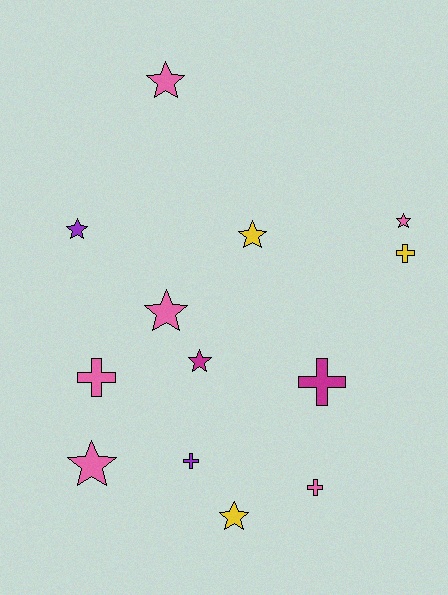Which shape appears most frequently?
Star, with 8 objects.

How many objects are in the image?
There are 13 objects.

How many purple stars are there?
There is 1 purple star.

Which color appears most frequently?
Pink, with 6 objects.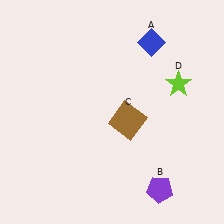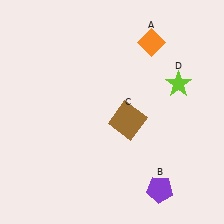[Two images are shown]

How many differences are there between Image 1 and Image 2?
There is 1 difference between the two images.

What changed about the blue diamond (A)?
In Image 1, A is blue. In Image 2, it changed to orange.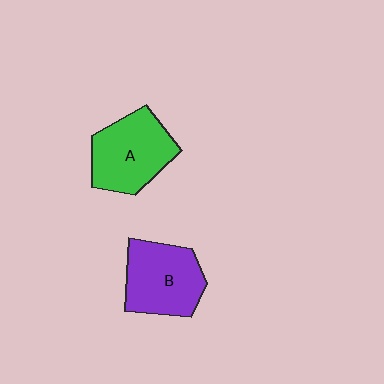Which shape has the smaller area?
Shape B (purple).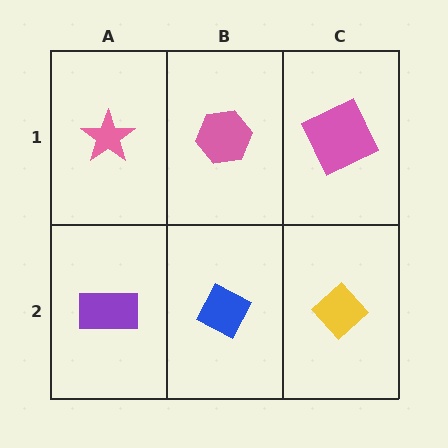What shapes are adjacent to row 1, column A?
A purple rectangle (row 2, column A), a pink hexagon (row 1, column B).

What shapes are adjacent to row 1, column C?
A yellow diamond (row 2, column C), a pink hexagon (row 1, column B).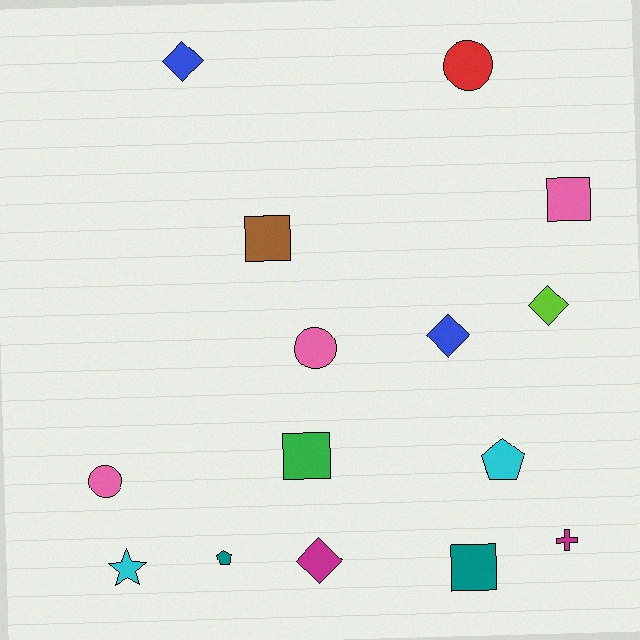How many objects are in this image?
There are 15 objects.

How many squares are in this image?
There are 4 squares.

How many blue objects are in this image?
There are 2 blue objects.